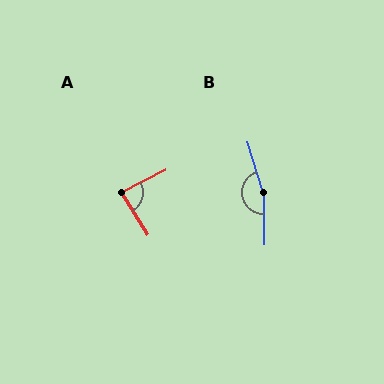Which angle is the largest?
B, at approximately 164 degrees.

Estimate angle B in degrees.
Approximately 164 degrees.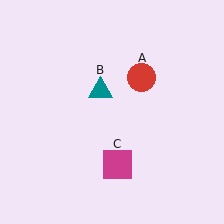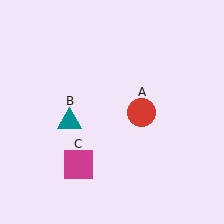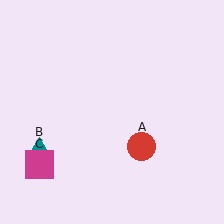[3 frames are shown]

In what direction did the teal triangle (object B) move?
The teal triangle (object B) moved down and to the left.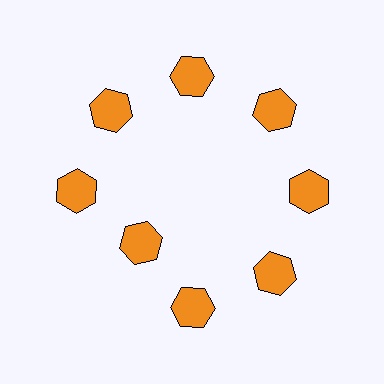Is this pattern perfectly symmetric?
No. The 8 orange hexagons are arranged in a ring, but one element near the 8 o'clock position is pulled inward toward the center, breaking the 8-fold rotational symmetry.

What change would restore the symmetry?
The symmetry would be restored by moving it outward, back onto the ring so that all 8 hexagons sit at equal angles and equal distance from the center.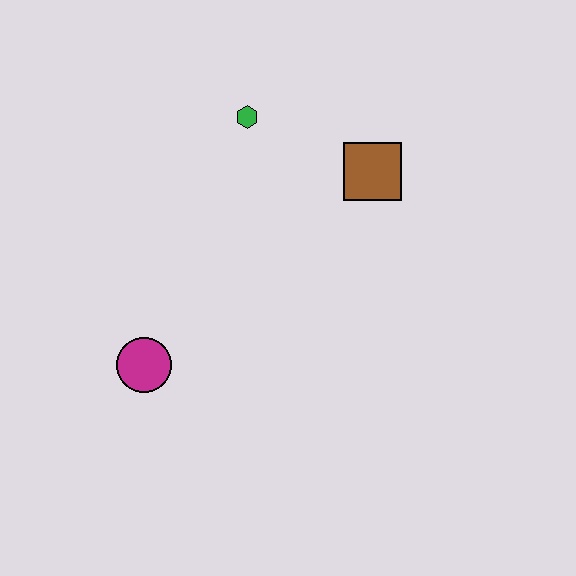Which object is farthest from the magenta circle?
The brown square is farthest from the magenta circle.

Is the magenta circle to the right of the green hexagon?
No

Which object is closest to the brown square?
The green hexagon is closest to the brown square.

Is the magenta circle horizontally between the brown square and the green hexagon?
No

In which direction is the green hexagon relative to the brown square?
The green hexagon is to the left of the brown square.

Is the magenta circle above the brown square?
No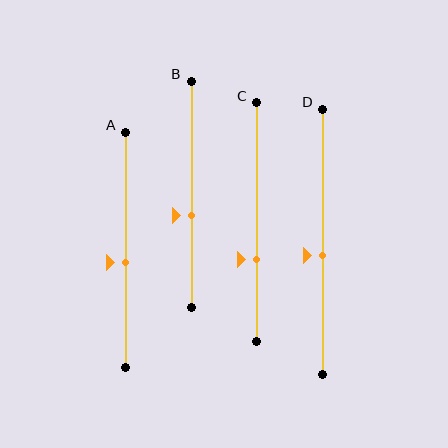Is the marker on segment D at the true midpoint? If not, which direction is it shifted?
No, the marker on segment D is shifted downward by about 5% of the segment length.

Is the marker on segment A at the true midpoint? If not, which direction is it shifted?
No, the marker on segment A is shifted downward by about 5% of the segment length.